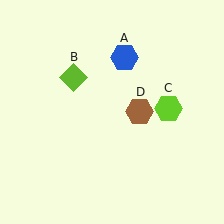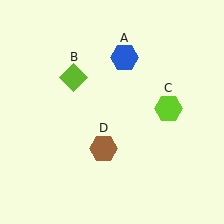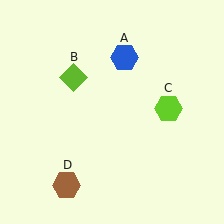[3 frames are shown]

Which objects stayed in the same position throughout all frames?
Blue hexagon (object A) and lime diamond (object B) and lime hexagon (object C) remained stationary.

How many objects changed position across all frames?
1 object changed position: brown hexagon (object D).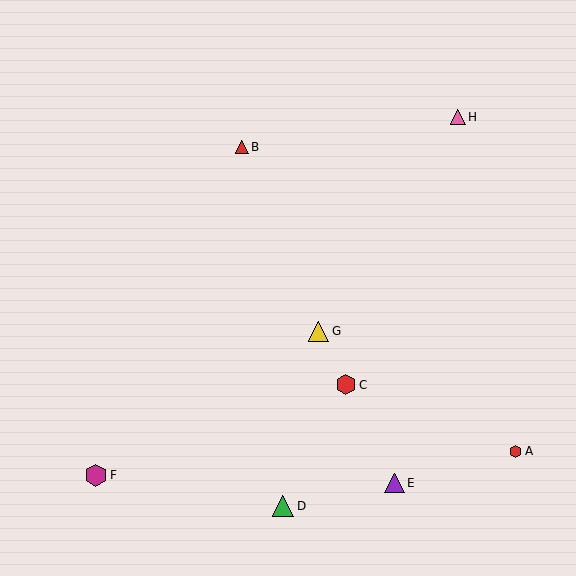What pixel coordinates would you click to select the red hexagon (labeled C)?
Click at (346, 385) to select the red hexagon C.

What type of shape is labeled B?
Shape B is a red triangle.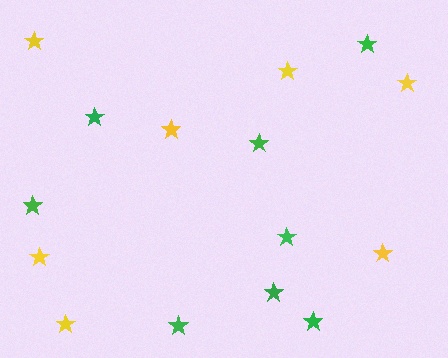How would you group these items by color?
There are 2 groups: one group of green stars (8) and one group of yellow stars (7).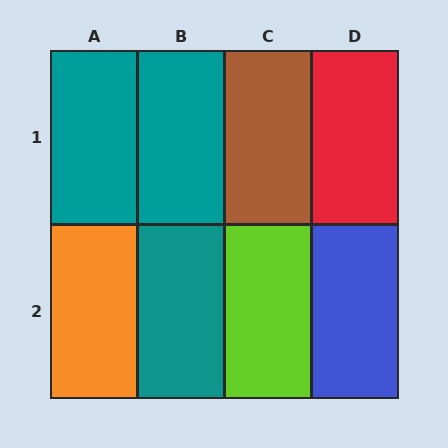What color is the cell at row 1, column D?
Red.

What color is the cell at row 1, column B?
Teal.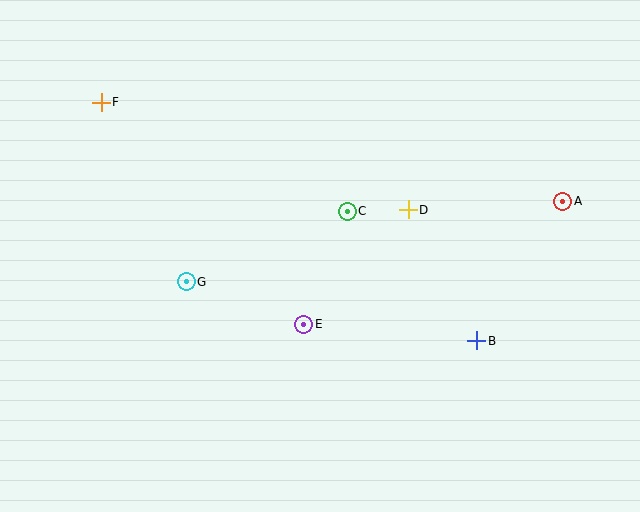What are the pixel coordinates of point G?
Point G is at (186, 282).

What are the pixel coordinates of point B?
Point B is at (477, 341).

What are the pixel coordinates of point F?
Point F is at (101, 102).